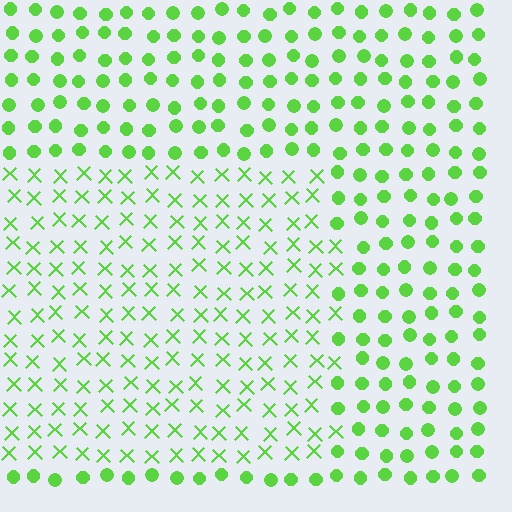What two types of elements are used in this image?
The image uses X marks inside the rectangle region and circles outside it.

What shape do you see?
I see a rectangle.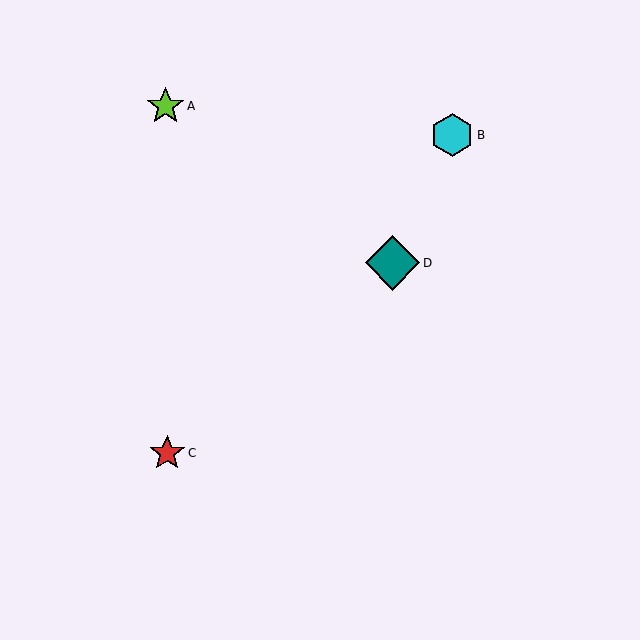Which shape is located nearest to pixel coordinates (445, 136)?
The cyan hexagon (labeled B) at (452, 135) is nearest to that location.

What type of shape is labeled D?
Shape D is a teal diamond.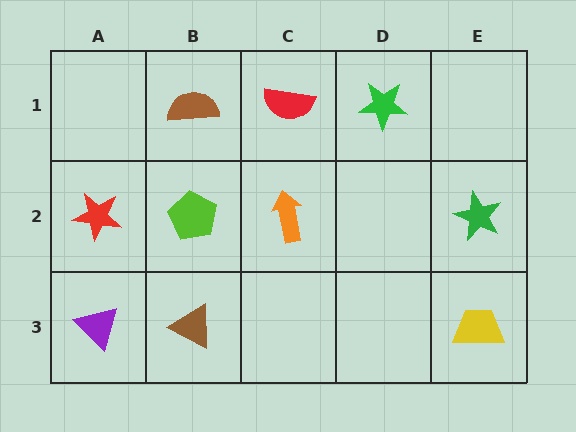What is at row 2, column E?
A green star.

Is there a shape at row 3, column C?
No, that cell is empty.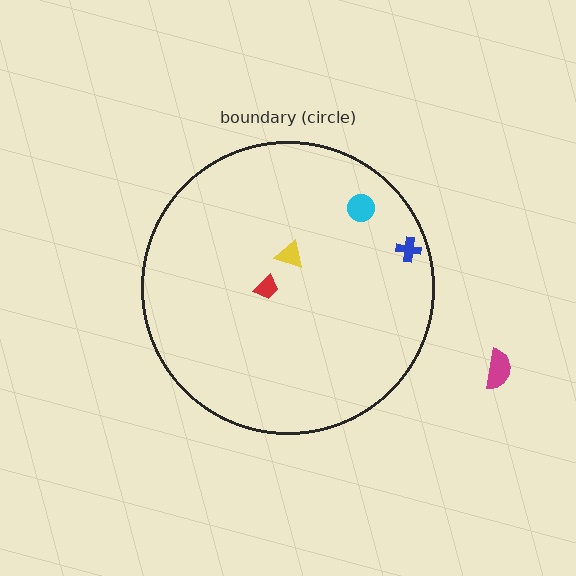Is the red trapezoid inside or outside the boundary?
Inside.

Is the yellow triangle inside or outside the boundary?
Inside.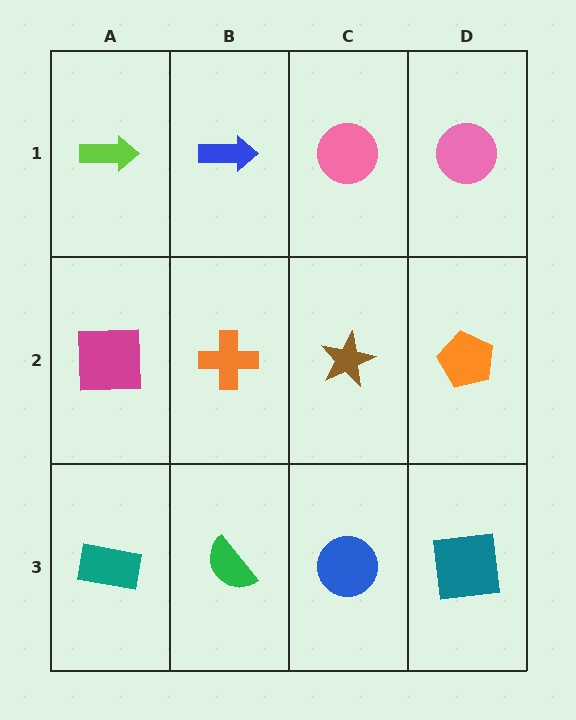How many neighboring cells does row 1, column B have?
3.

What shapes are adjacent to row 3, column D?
An orange pentagon (row 2, column D), a blue circle (row 3, column C).